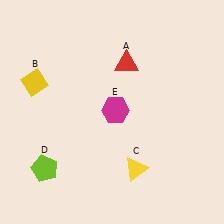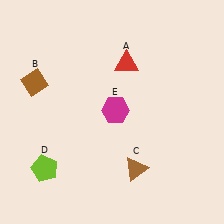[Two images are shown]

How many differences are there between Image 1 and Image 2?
There are 2 differences between the two images.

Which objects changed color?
B changed from yellow to brown. C changed from yellow to brown.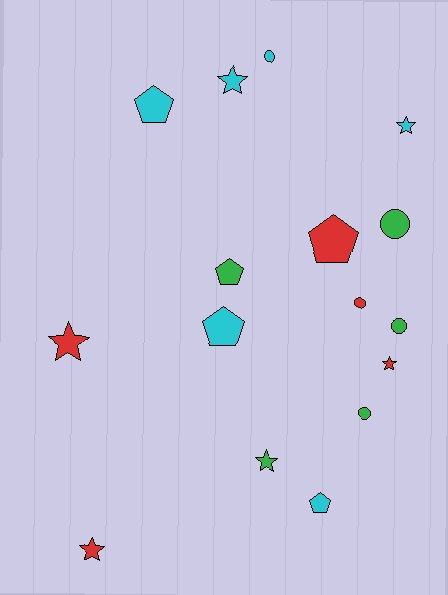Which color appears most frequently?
Cyan, with 6 objects.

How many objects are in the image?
There are 16 objects.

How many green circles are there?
There are 3 green circles.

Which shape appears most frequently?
Star, with 6 objects.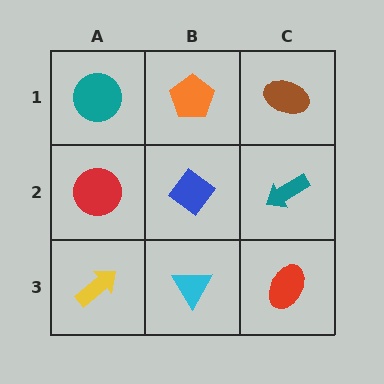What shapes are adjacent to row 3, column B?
A blue diamond (row 2, column B), a yellow arrow (row 3, column A), a red ellipse (row 3, column C).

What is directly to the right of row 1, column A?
An orange pentagon.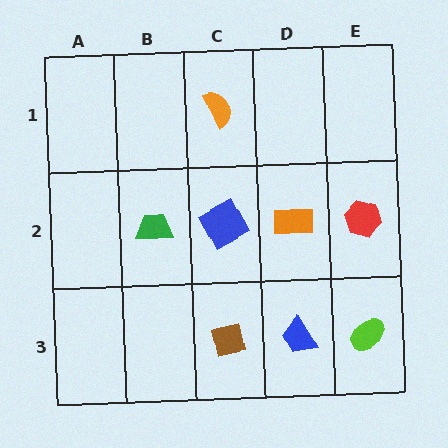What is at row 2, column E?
A red hexagon.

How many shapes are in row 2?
4 shapes.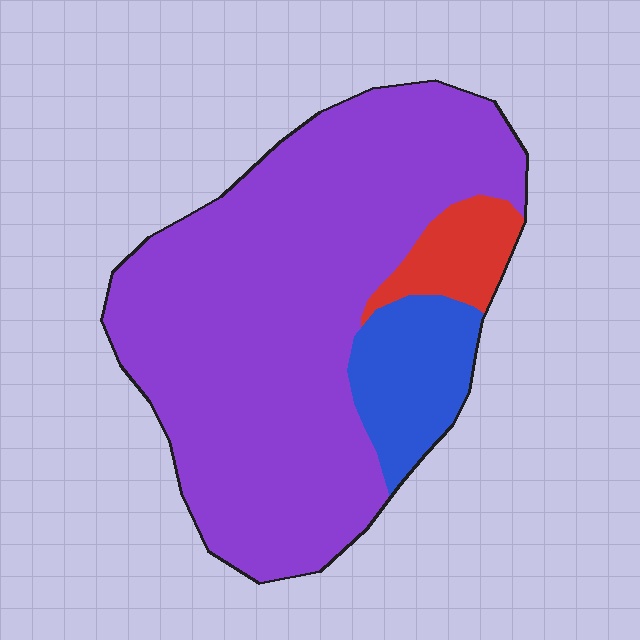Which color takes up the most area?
Purple, at roughly 80%.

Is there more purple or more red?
Purple.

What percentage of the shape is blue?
Blue takes up less than a sixth of the shape.